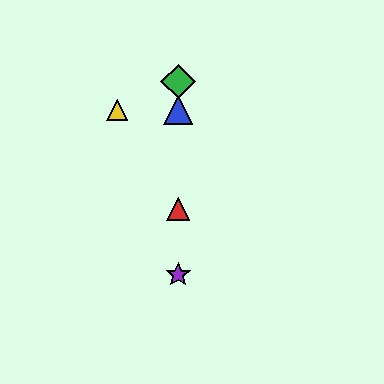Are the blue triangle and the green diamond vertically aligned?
Yes, both are at x≈178.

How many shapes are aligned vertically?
4 shapes (the red triangle, the blue triangle, the green diamond, the purple star) are aligned vertically.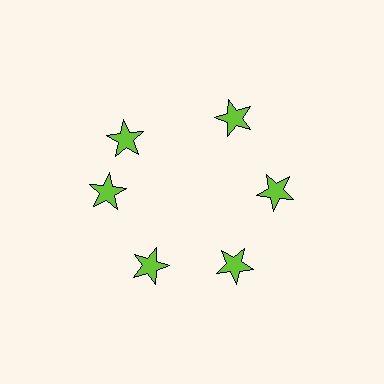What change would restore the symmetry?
The symmetry would be restored by rotating it back into even spacing with its neighbors so that all 6 stars sit at equal angles and equal distance from the center.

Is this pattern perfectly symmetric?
No. The 6 lime stars are arranged in a ring, but one element near the 11 o'clock position is rotated out of alignment along the ring, breaking the 6-fold rotational symmetry.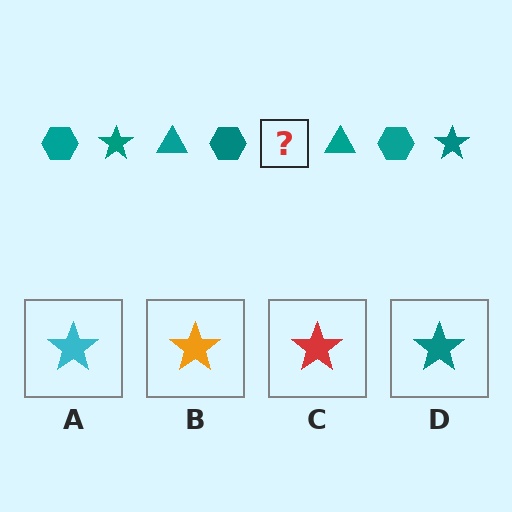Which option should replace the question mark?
Option D.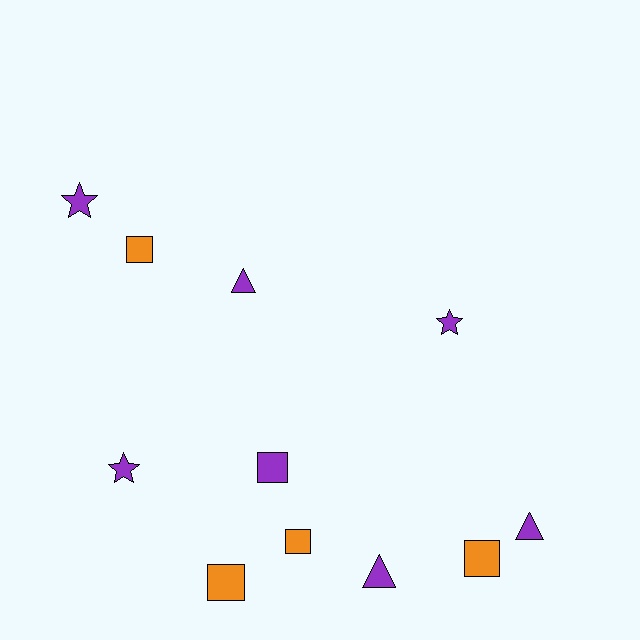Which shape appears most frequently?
Square, with 5 objects.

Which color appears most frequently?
Purple, with 7 objects.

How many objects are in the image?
There are 11 objects.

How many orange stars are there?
There are no orange stars.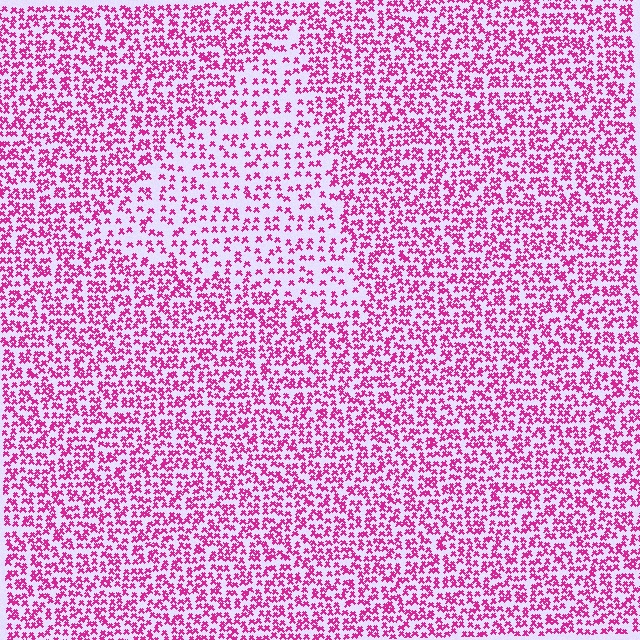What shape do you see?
I see a triangle.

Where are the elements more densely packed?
The elements are more densely packed outside the triangle boundary.